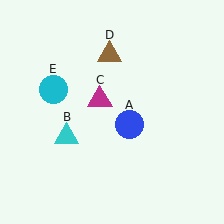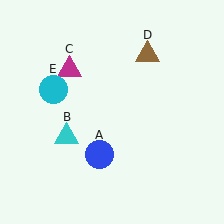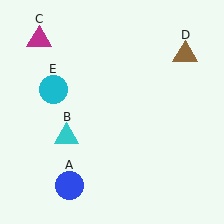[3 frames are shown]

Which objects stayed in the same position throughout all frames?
Cyan triangle (object B) and cyan circle (object E) remained stationary.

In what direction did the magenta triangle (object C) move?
The magenta triangle (object C) moved up and to the left.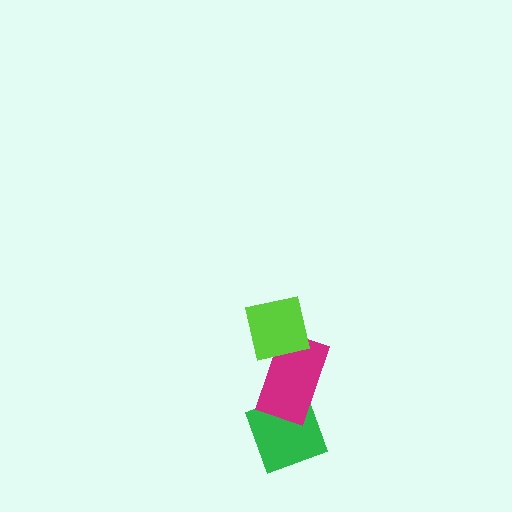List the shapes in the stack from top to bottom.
From top to bottom: the lime square, the magenta rectangle, the green diamond.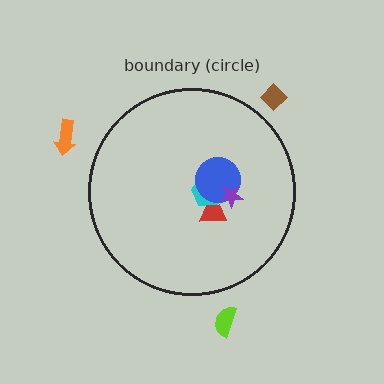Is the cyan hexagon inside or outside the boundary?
Inside.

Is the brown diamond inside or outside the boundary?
Outside.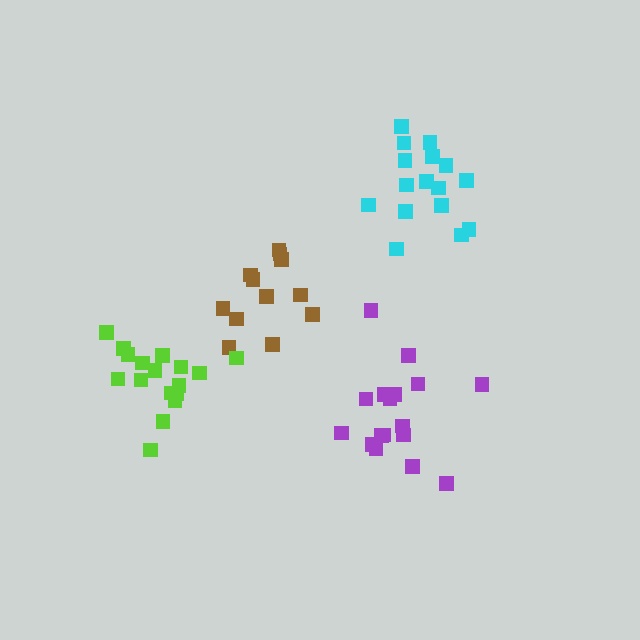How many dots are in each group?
Group 1: 12 dots, Group 2: 16 dots, Group 3: 17 dots, Group 4: 17 dots (62 total).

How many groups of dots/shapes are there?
There are 4 groups.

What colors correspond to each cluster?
The clusters are colored: brown, cyan, lime, purple.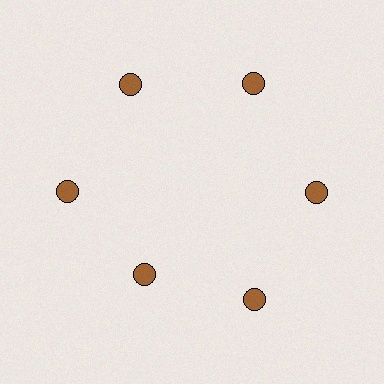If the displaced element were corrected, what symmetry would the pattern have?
It would have 6-fold rotational symmetry — the pattern would map onto itself every 60 degrees.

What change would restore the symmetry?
The symmetry would be restored by moving it outward, back onto the ring so that all 6 circles sit at equal angles and equal distance from the center.